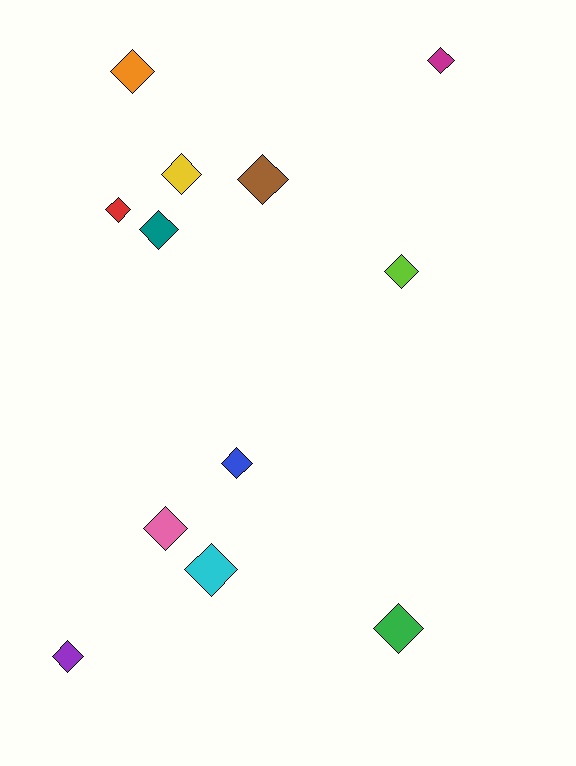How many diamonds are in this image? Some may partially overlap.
There are 12 diamonds.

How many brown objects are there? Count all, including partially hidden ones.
There is 1 brown object.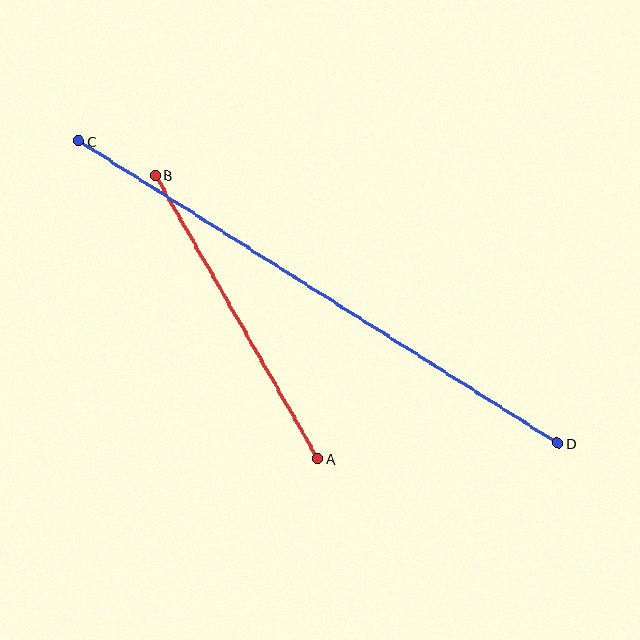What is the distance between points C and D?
The distance is approximately 566 pixels.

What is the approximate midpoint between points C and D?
The midpoint is at approximately (318, 292) pixels.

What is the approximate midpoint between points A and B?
The midpoint is at approximately (237, 317) pixels.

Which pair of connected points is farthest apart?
Points C and D are farthest apart.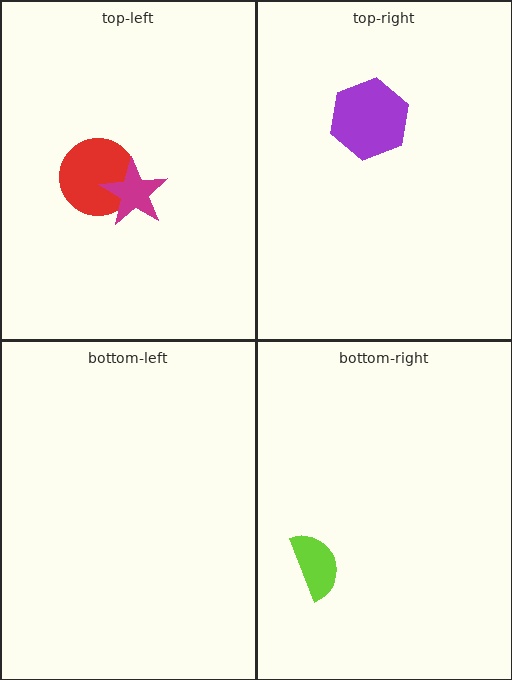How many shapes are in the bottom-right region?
1.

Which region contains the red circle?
The top-left region.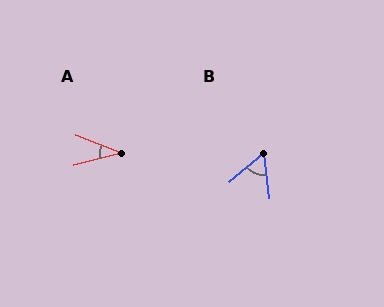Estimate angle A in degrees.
Approximately 36 degrees.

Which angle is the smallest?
A, at approximately 36 degrees.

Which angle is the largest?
B, at approximately 57 degrees.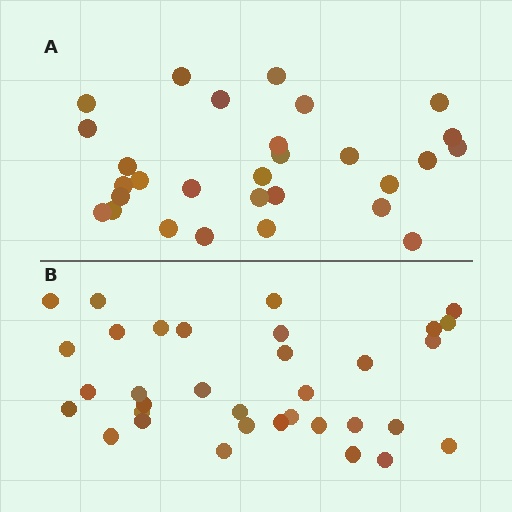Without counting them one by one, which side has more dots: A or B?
Region B (the bottom region) has more dots.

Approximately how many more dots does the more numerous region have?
Region B has about 5 more dots than region A.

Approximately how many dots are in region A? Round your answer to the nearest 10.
About 30 dots. (The exact count is 29, which rounds to 30.)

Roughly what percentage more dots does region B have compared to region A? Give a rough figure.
About 15% more.